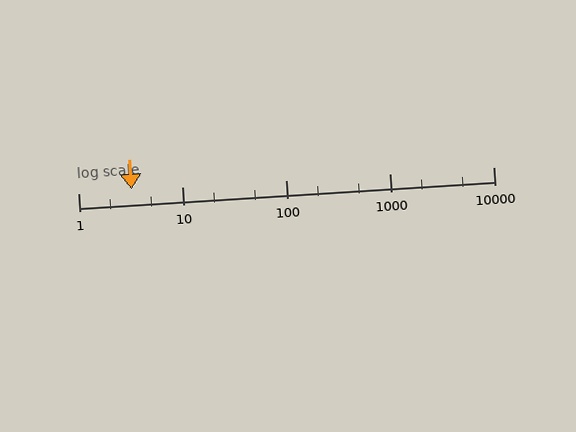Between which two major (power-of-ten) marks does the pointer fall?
The pointer is between 1 and 10.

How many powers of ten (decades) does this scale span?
The scale spans 4 decades, from 1 to 10000.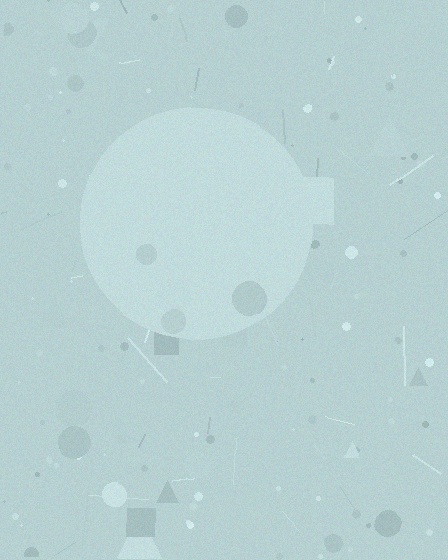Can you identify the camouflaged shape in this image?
The camouflaged shape is a circle.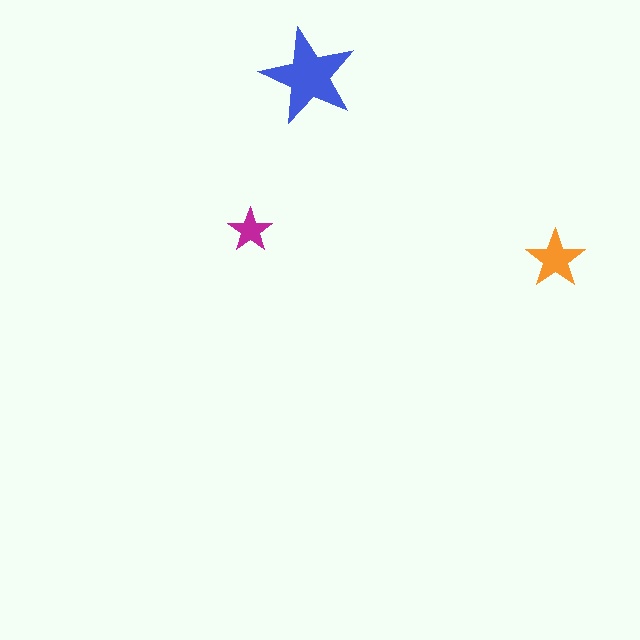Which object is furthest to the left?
The magenta star is leftmost.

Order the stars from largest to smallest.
the blue one, the orange one, the magenta one.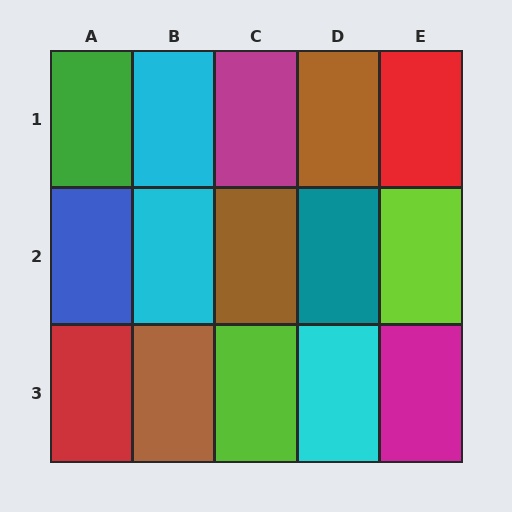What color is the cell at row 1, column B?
Cyan.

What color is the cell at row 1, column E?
Red.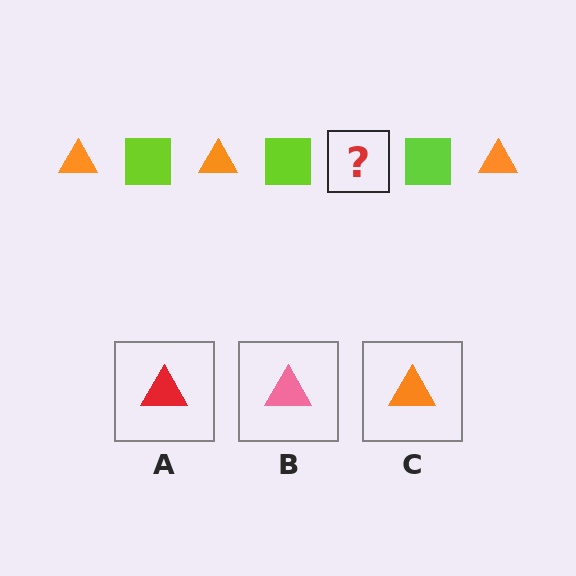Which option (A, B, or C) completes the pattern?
C.